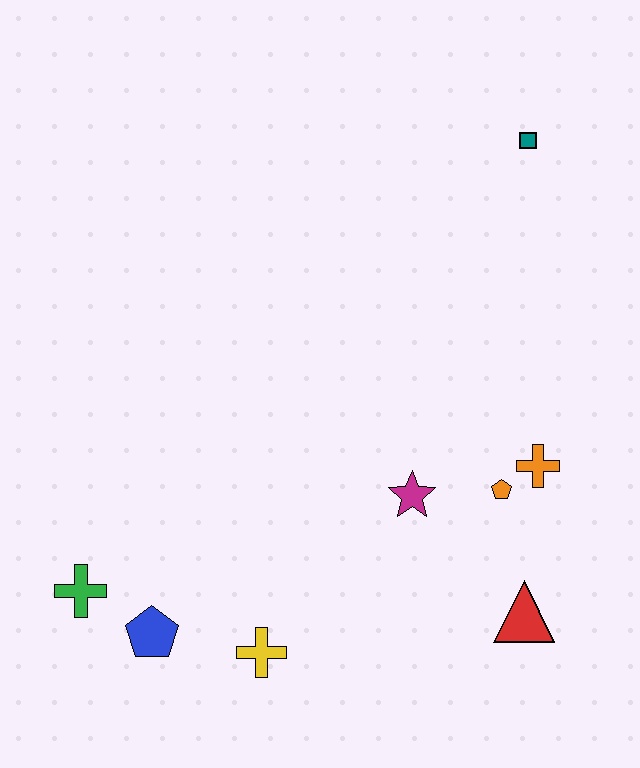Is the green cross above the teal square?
No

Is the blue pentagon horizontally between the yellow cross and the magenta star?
No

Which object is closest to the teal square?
The orange cross is closest to the teal square.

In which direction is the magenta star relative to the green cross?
The magenta star is to the right of the green cross.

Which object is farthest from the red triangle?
The teal square is farthest from the red triangle.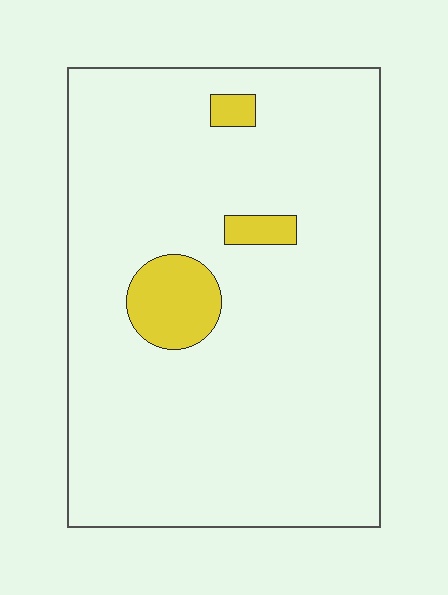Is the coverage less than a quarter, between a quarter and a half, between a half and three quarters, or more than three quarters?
Less than a quarter.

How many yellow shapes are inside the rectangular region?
3.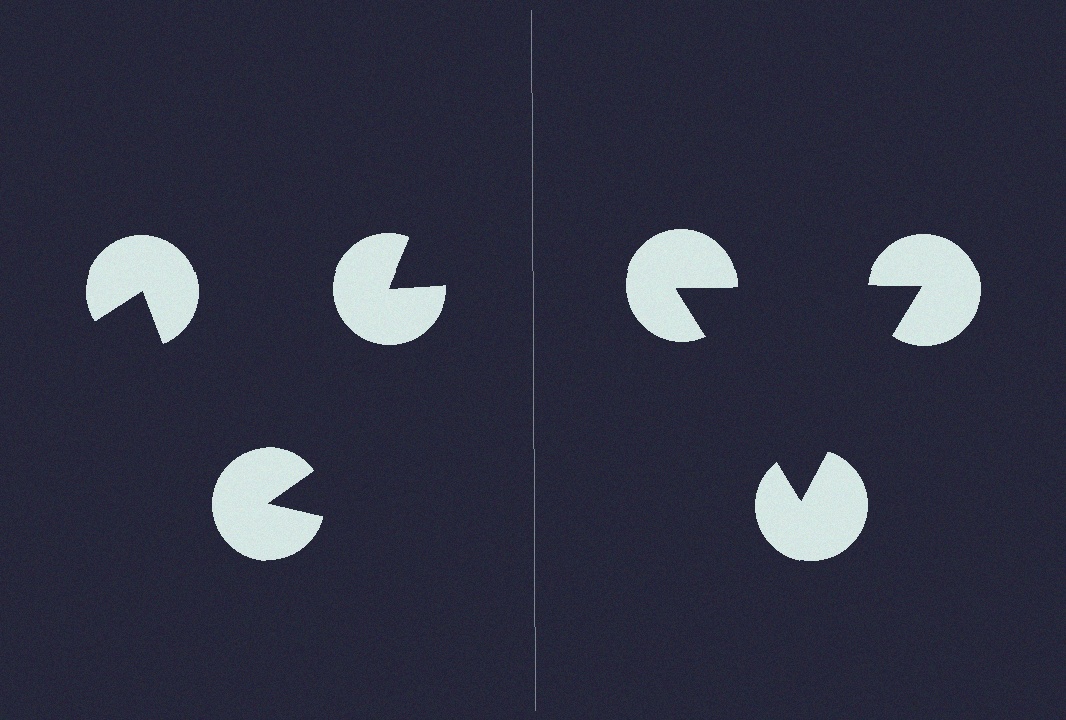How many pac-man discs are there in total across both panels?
6 — 3 on each side.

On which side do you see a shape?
An illusory triangle appears on the right side. On the left side the wedge cuts are rotated, so no coherent shape forms.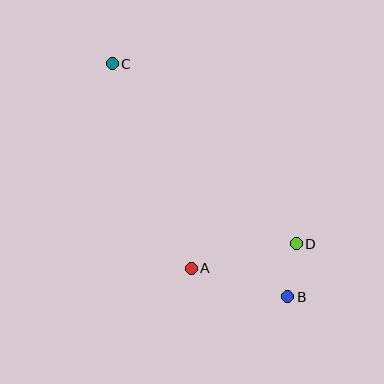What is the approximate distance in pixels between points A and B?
The distance between A and B is approximately 100 pixels.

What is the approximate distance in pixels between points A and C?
The distance between A and C is approximately 219 pixels.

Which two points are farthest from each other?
Points B and C are farthest from each other.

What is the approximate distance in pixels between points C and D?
The distance between C and D is approximately 258 pixels.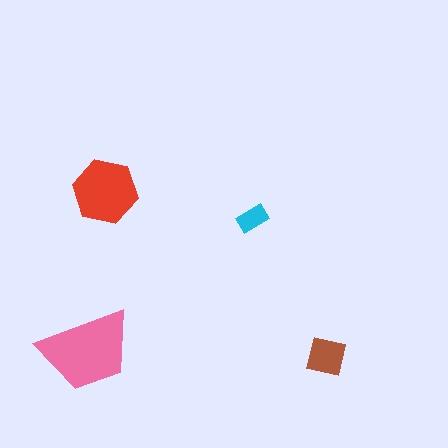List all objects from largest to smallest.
The pink trapezoid, the red hexagon, the brown square, the cyan rectangle.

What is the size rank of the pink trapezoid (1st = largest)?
1st.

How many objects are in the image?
There are 4 objects in the image.